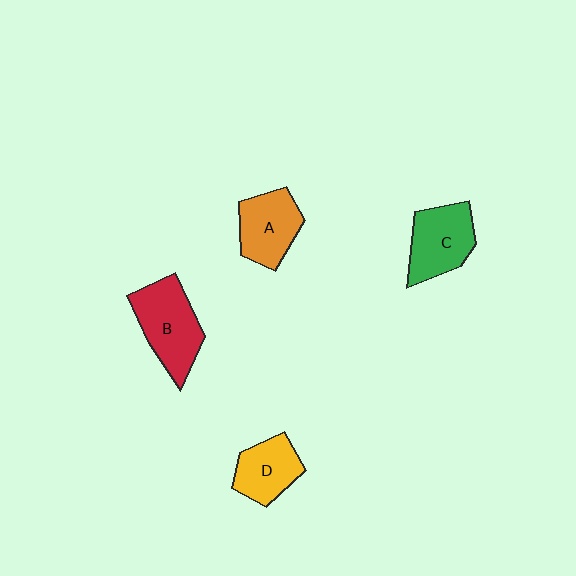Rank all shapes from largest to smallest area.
From largest to smallest: B (red), C (green), A (orange), D (yellow).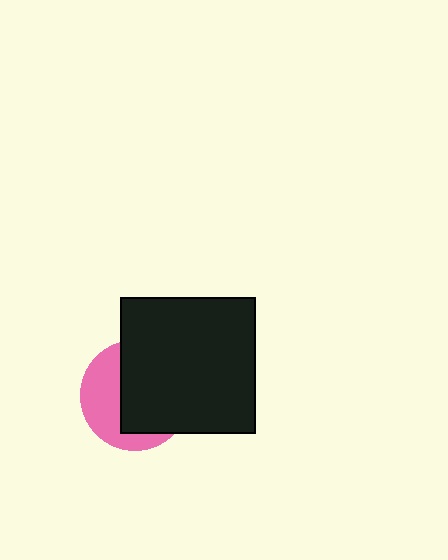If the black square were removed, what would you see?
You would see the complete pink circle.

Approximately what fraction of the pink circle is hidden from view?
Roughly 60% of the pink circle is hidden behind the black square.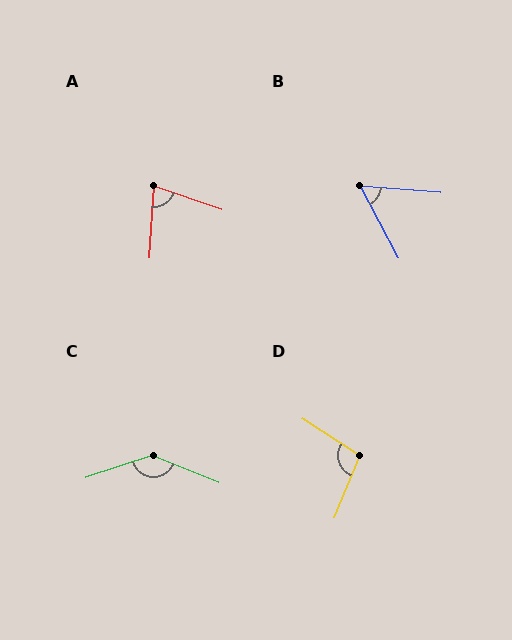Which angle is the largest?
C, at approximately 139 degrees.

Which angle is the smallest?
B, at approximately 57 degrees.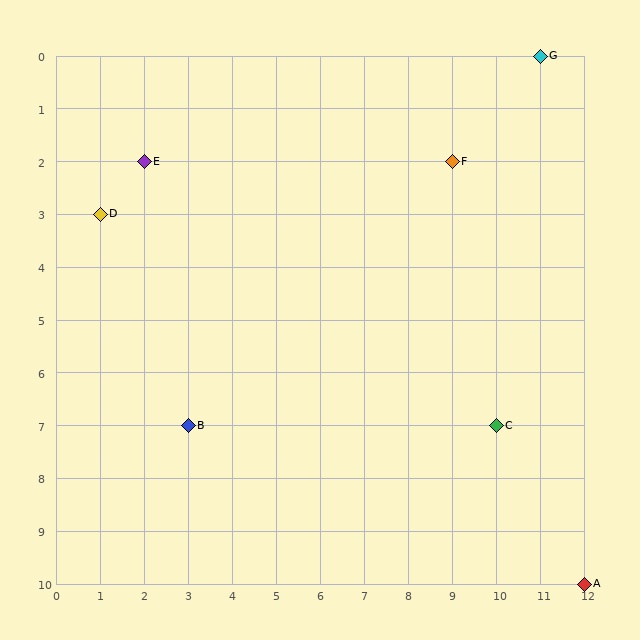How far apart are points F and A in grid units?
Points F and A are 3 columns and 8 rows apart (about 8.5 grid units diagonally).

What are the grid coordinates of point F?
Point F is at grid coordinates (9, 2).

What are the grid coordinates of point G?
Point G is at grid coordinates (11, 0).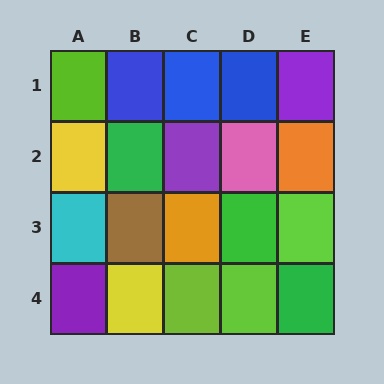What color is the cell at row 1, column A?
Lime.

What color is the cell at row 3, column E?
Lime.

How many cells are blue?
3 cells are blue.